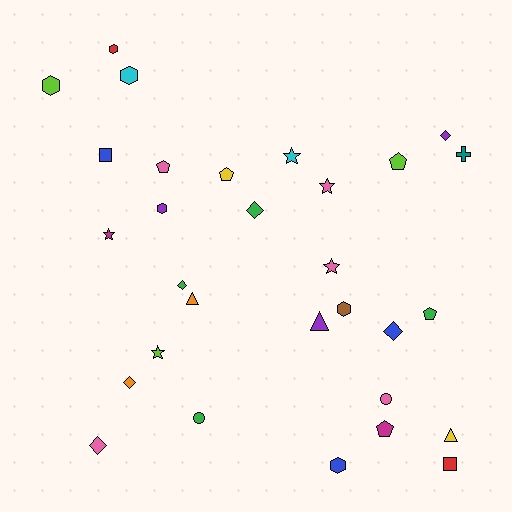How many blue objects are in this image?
There are 3 blue objects.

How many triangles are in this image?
There are 3 triangles.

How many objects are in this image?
There are 30 objects.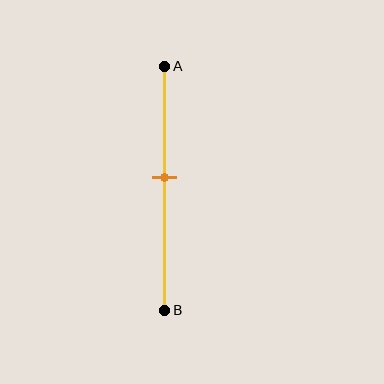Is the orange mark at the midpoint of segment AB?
No, the mark is at about 45% from A, not at the 50% midpoint.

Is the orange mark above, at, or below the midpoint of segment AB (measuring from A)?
The orange mark is above the midpoint of segment AB.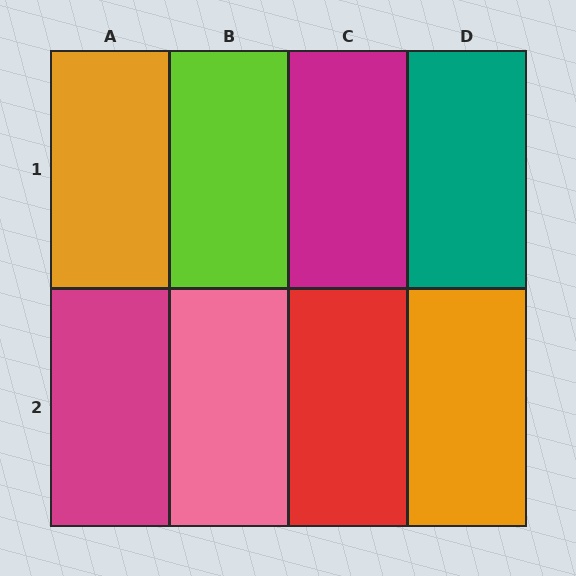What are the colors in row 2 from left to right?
Magenta, pink, red, orange.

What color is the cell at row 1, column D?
Teal.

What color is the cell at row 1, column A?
Orange.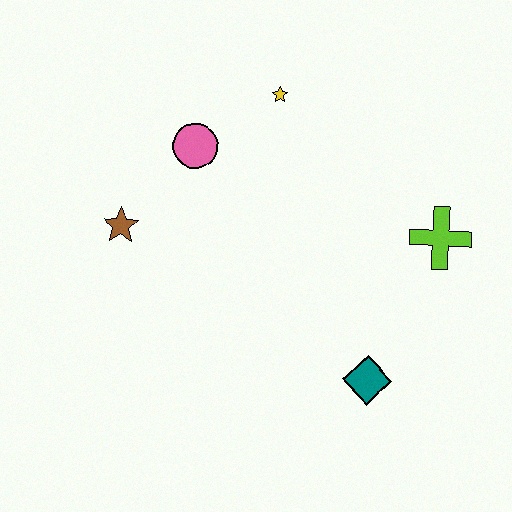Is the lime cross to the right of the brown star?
Yes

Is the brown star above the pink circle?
No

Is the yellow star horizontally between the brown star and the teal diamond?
Yes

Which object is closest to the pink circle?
The yellow star is closest to the pink circle.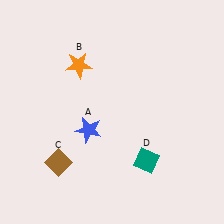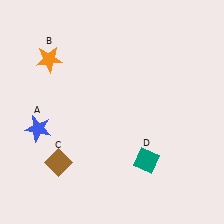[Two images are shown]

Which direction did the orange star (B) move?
The orange star (B) moved left.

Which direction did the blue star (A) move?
The blue star (A) moved left.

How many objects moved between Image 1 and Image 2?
2 objects moved between the two images.